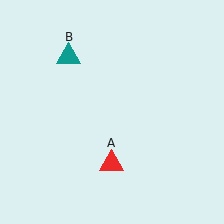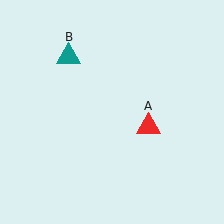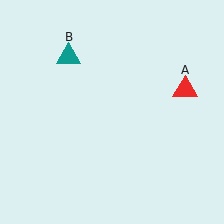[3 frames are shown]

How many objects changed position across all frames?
1 object changed position: red triangle (object A).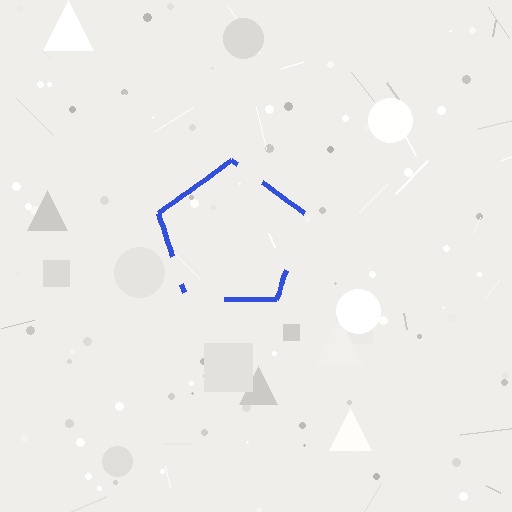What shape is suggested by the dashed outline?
The dashed outline suggests a pentagon.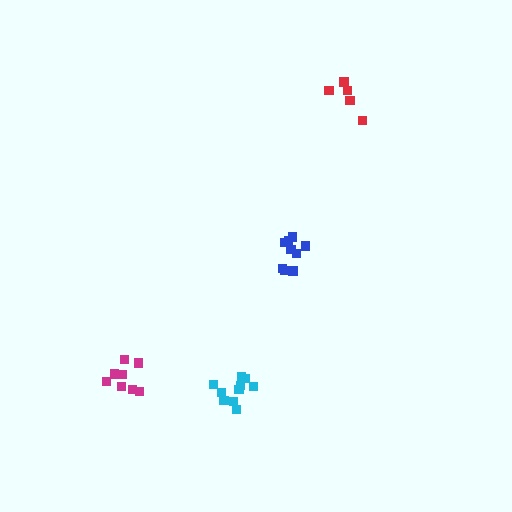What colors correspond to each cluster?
The clusters are colored: red, magenta, cyan, blue.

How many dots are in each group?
Group 1: 5 dots, Group 2: 8 dots, Group 3: 10 dots, Group 4: 9 dots (32 total).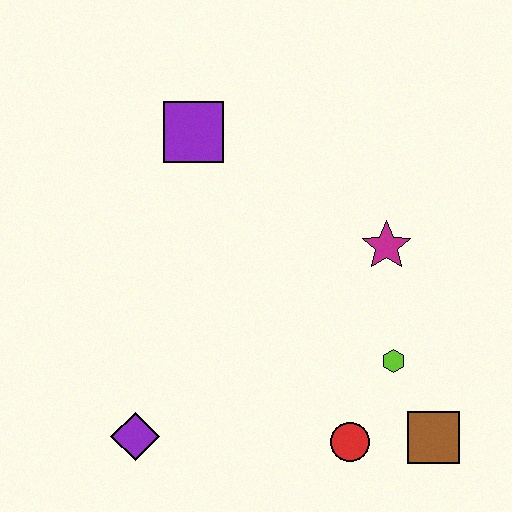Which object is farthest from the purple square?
The brown square is farthest from the purple square.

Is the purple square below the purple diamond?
No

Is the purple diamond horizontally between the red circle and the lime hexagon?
No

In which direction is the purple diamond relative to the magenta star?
The purple diamond is to the left of the magenta star.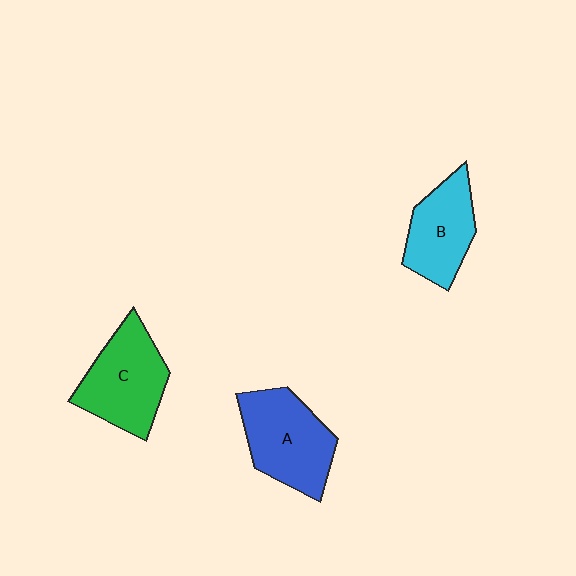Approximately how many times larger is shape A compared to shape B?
Approximately 1.3 times.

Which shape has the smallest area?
Shape B (cyan).